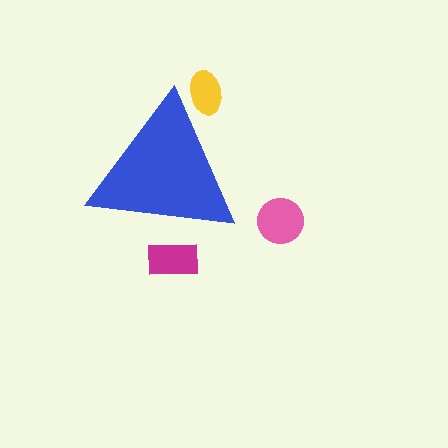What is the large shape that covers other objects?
A blue triangle.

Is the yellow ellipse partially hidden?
Yes, the yellow ellipse is partially hidden behind the blue triangle.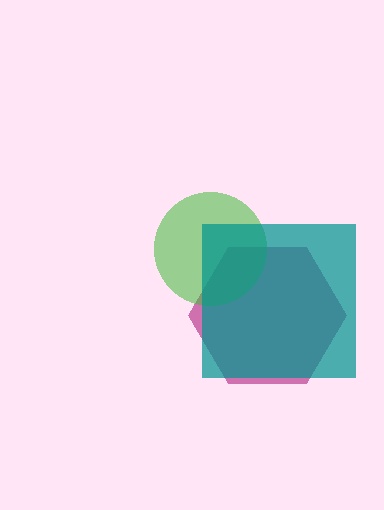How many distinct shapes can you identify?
There are 3 distinct shapes: a magenta hexagon, a green circle, a teal square.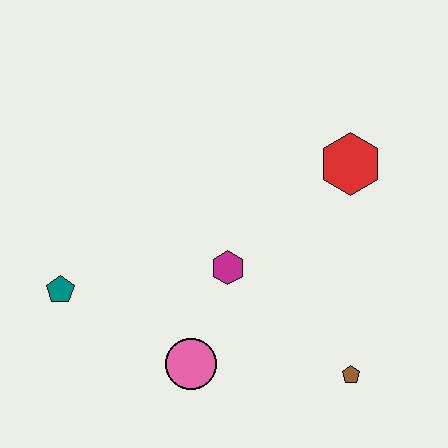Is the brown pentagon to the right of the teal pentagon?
Yes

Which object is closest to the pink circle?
The magenta hexagon is closest to the pink circle.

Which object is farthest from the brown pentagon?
The teal pentagon is farthest from the brown pentagon.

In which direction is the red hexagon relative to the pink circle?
The red hexagon is above the pink circle.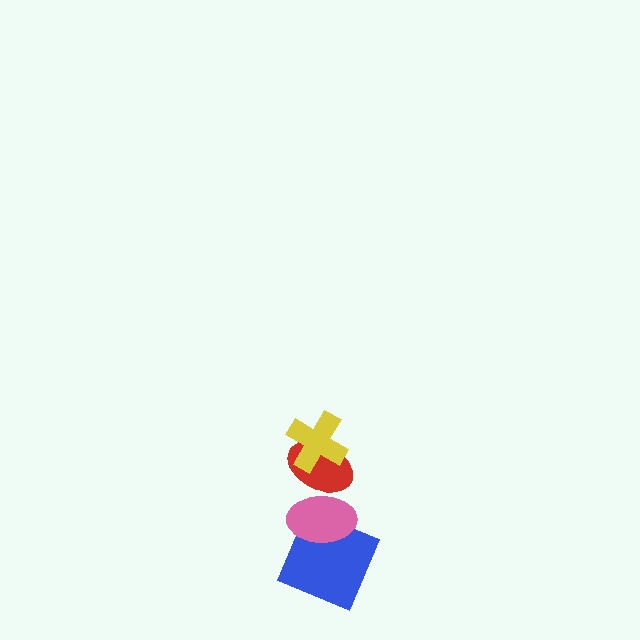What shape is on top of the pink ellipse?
The red ellipse is on top of the pink ellipse.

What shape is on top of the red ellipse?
The yellow cross is on top of the red ellipse.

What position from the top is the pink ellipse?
The pink ellipse is 3rd from the top.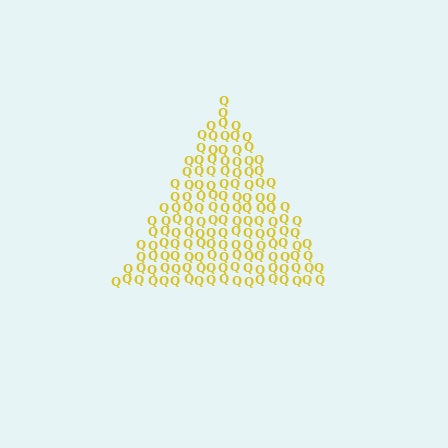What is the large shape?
The large shape is a triangle.